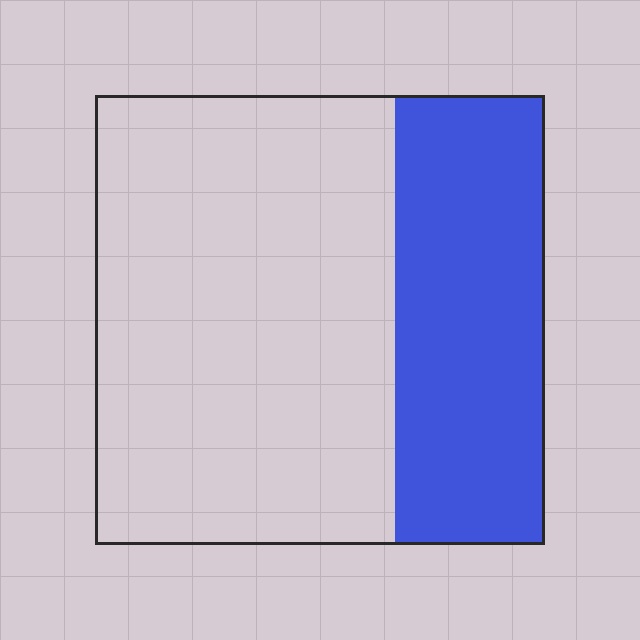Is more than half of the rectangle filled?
No.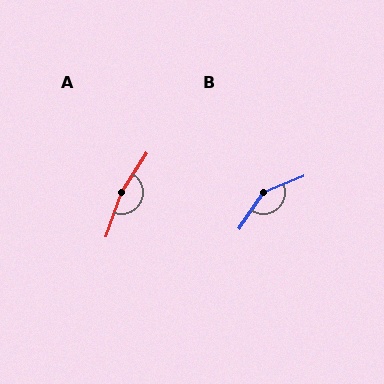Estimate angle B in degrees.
Approximately 145 degrees.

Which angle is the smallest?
B, at approximately 145 degrees.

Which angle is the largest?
A, at approximately 167 degrees.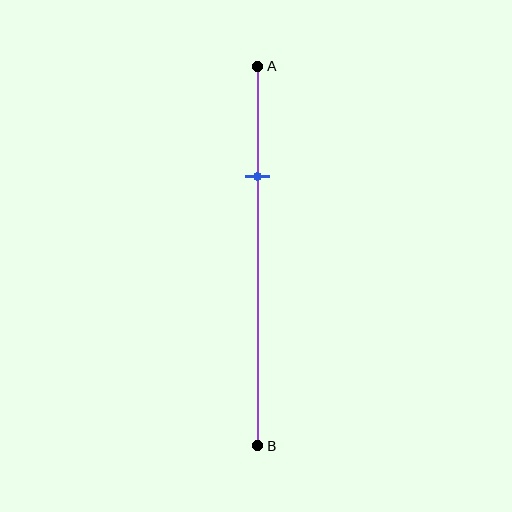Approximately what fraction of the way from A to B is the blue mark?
The blue mark is approximately 30% of the way from A to B.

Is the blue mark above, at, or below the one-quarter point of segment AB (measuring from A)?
The blue mark is below the one-quarter point of segment AB.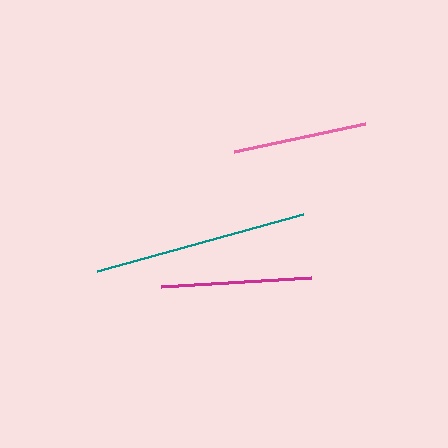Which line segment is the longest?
The teal line is the longest at approximately 214 pixels.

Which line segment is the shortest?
The pink line is the shortest at approximately 134 pixels.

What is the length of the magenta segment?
The magenta segment is approximately 150 pixels long.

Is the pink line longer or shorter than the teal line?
The teal line is longer than the pink line.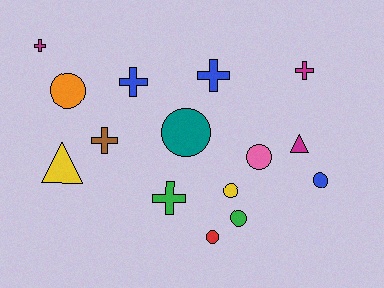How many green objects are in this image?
There are 2 green objects.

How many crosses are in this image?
There are 6 crosses.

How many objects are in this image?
There are 15 objects.